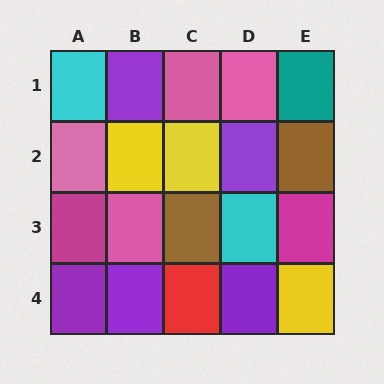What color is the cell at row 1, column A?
Cyan.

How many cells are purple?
5 cells are purple.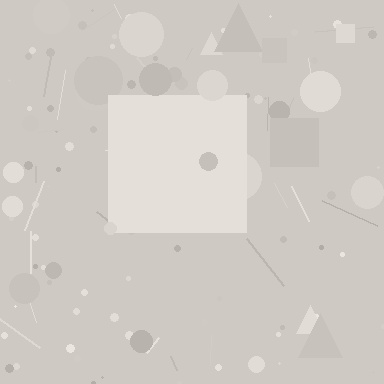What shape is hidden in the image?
A square is hidden in the image.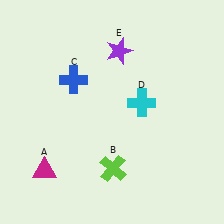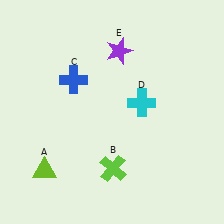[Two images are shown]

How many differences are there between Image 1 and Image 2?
There is 1 difference between the two images.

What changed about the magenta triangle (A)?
In Image 1, A is magenta. In Image 2, it changed to lime.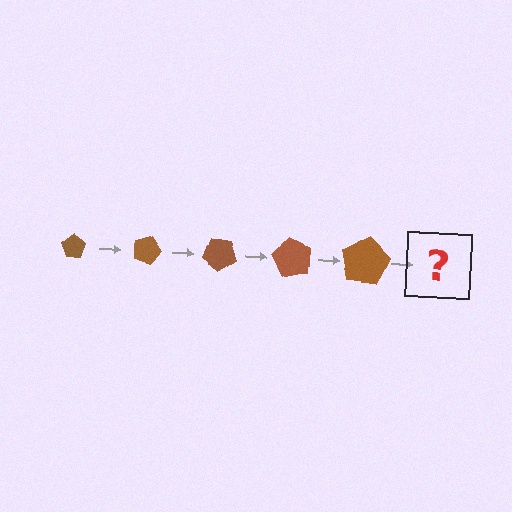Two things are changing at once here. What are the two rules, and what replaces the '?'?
The two rules are that the pentagon grows larger each step and it rotates 20 degrees each step. The '?' should be a pentagon, larger than the previous one and rotated 100 degrees from the start.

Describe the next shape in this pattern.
It should be a pentagon, larger than the previous one and rotated 100 degrees from the start.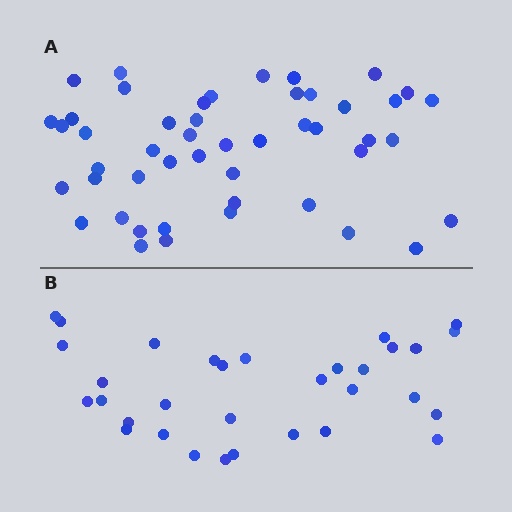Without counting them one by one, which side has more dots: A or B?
Region A (the top region) has more dots.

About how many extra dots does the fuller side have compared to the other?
Region A has approximately 15 more dots than region B.